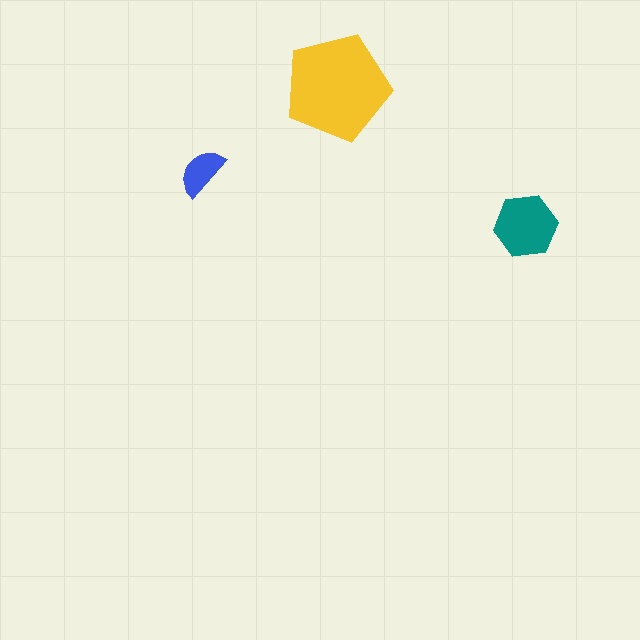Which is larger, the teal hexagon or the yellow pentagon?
The yellow pentagon.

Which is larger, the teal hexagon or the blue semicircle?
The teal hexagon.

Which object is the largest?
The yellow pentagon.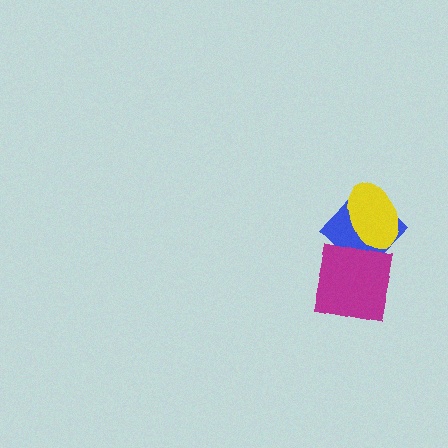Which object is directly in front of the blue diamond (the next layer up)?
The yellow ellipse is directly in front of the blue diamond.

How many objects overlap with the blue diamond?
2 objects overlap with the blue diamond.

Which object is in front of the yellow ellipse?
The magenta square is in front of the yellow ellipse.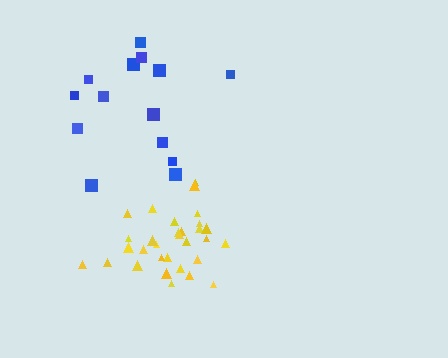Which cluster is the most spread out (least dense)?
Blue.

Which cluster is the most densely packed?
Yellow.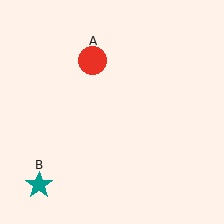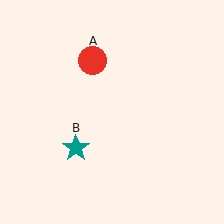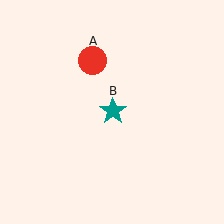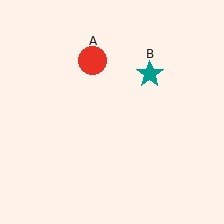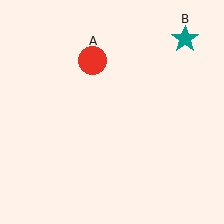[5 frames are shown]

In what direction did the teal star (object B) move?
The teal star (object B) moved up and to the right.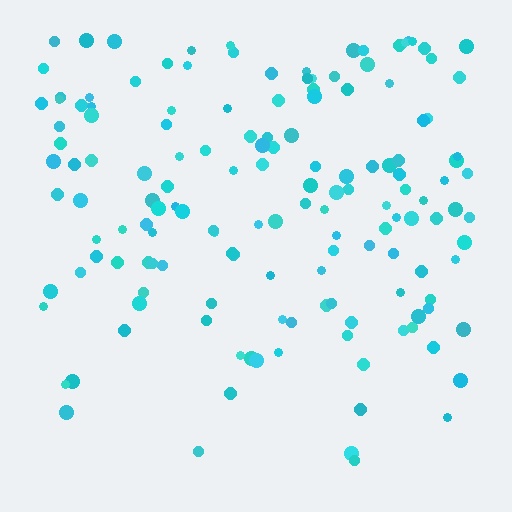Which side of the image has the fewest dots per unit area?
The bottom.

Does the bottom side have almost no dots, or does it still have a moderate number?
Still a moderate number, just noticeably fewer than the top.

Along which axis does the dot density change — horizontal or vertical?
Vertical.